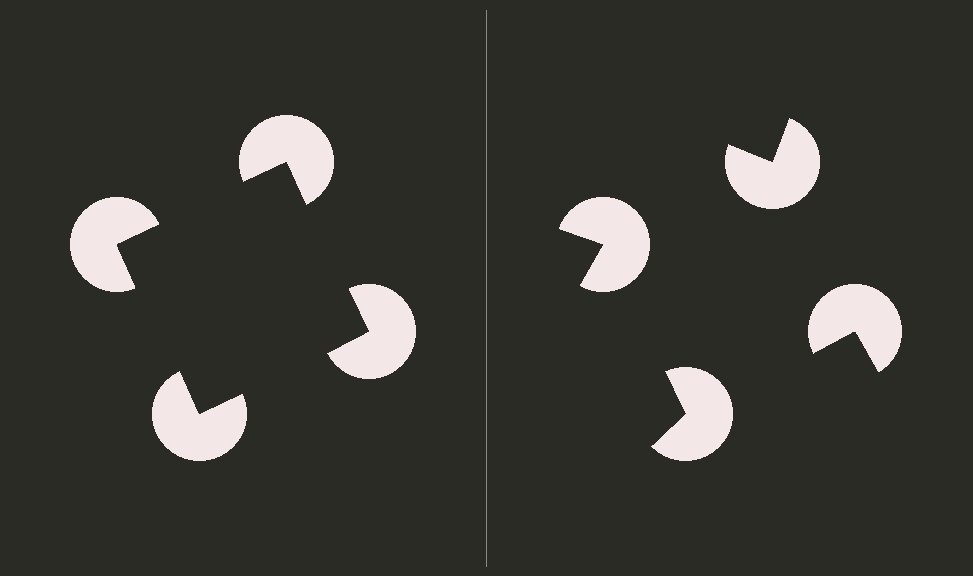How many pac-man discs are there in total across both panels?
8 — 4 on each side.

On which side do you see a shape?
An illusory square appears on the left side. On the right side the wedge cuts are rotated, so no coherent shape forms.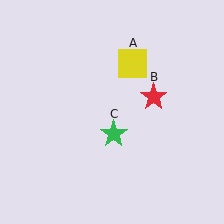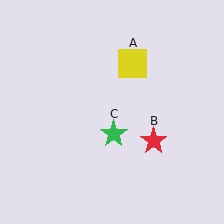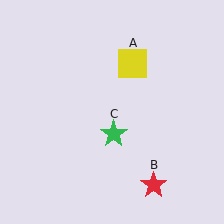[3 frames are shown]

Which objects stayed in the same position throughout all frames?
Yellow square (object A) and green star (object C) remained stationary.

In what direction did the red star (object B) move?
The red star (object B) moved down.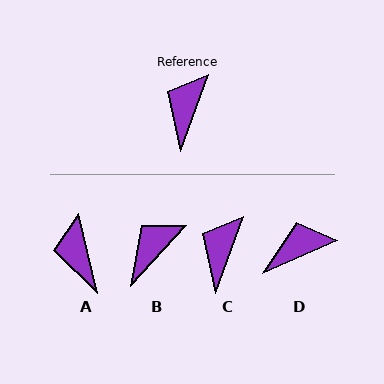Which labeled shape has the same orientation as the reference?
C.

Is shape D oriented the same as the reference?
No, it is off by about 46 degrees.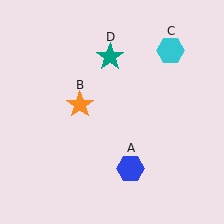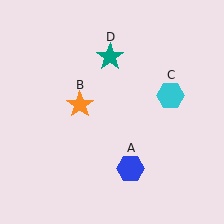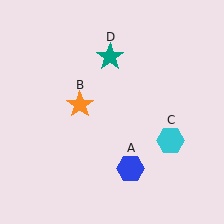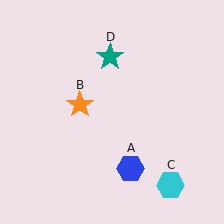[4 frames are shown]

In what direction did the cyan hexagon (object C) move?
The cyan hexagon (object C) moved down.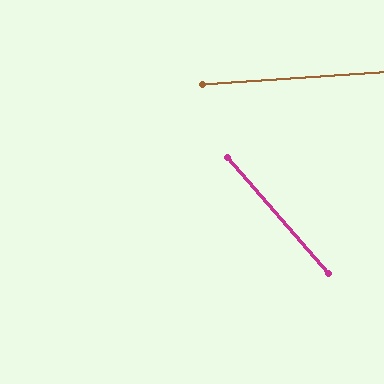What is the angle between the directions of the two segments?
Approximately 53 degrees.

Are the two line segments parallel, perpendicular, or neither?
Neither parallel nor perpendicular — they differ by about 53°.